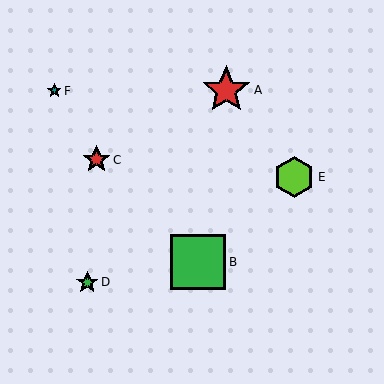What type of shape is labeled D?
Shape D is a green star.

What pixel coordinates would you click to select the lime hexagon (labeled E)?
Click at (294, 177) to select the lime hexagon E.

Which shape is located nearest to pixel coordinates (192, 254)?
The green square (labeled B) at (198, 262) is nearest to that location.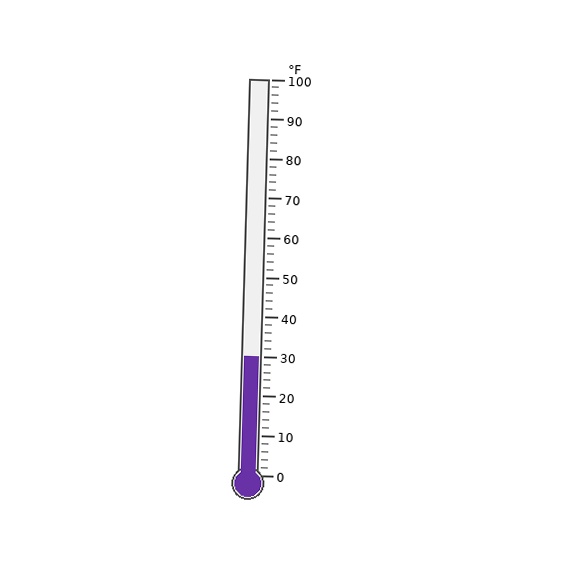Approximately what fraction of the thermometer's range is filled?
The thermometer is filled to approximately 30% of its range.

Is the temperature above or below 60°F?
The temperature is below 60°F.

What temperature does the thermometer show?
The thermometer shows approximately 30°F.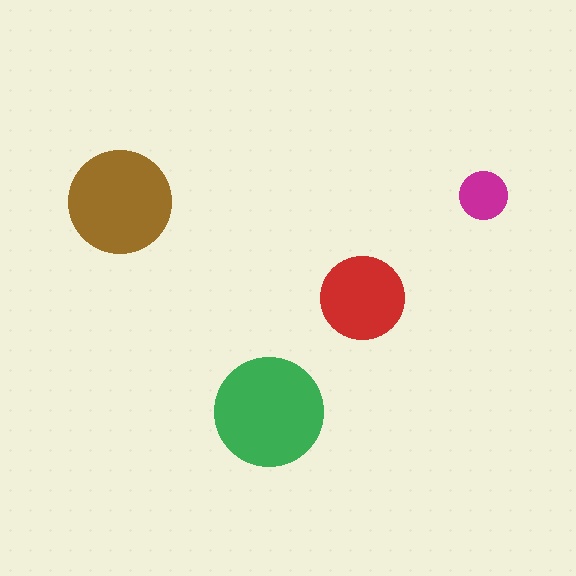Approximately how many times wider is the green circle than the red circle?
About 1.5 times wider.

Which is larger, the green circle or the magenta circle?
The green one.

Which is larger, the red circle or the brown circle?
The brown one.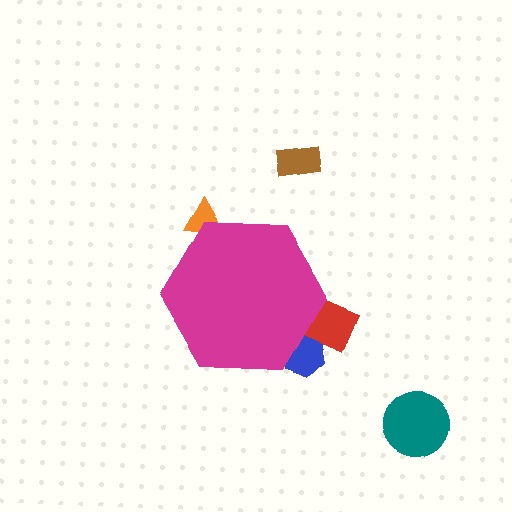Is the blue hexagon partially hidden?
Yes, the blue hexagon is partially hidden behind the magenta hexagon.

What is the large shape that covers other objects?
A magenta hexagon.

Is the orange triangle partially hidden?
Yes, the orange triangle is partially hidden behind the magenta hexagon.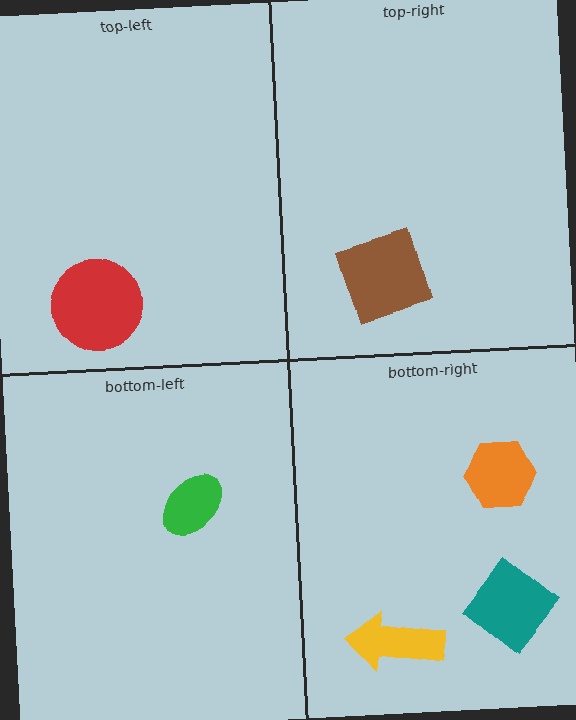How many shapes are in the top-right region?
1.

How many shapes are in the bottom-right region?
3.